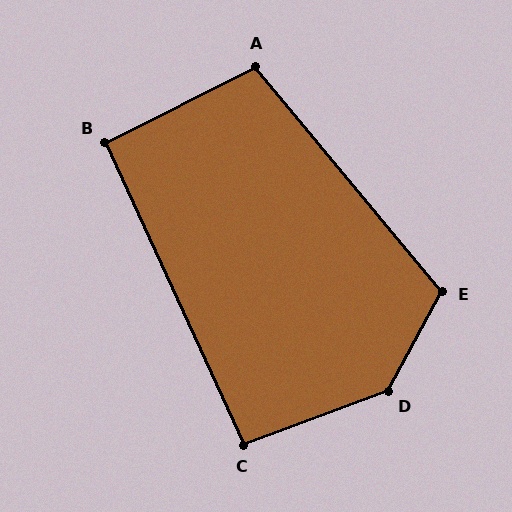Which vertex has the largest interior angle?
D, at approximately 138 degrees.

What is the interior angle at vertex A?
Approximately 103 degrees (obtuse).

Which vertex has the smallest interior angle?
B, at approximately 92 degrees.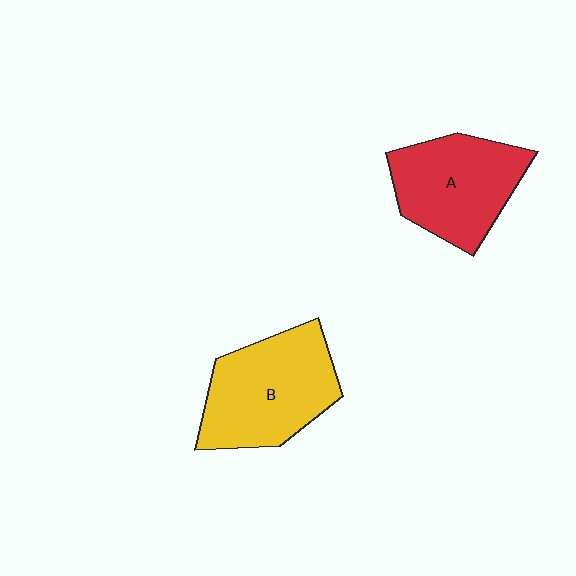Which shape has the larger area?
Shape B (yellow).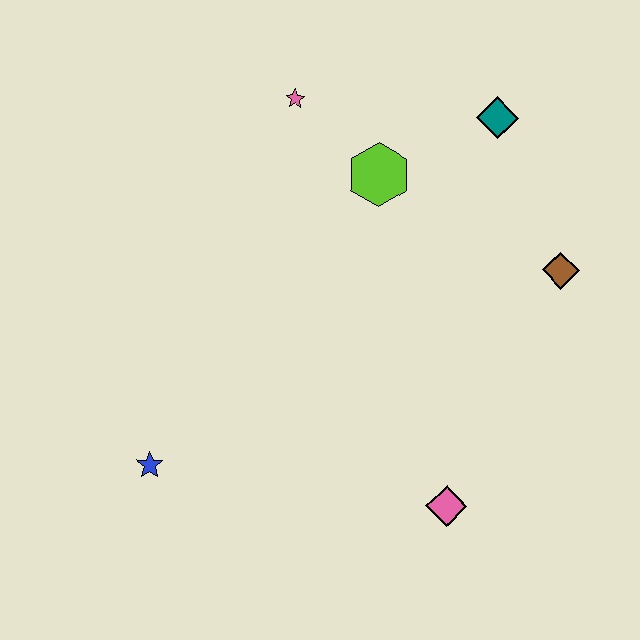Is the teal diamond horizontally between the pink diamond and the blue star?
No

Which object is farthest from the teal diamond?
The blue star is farthest from the teal diamond.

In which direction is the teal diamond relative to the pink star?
The teal diamond is to the right of the pink star.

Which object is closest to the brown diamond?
The teal diamond is closest to the brown diamond.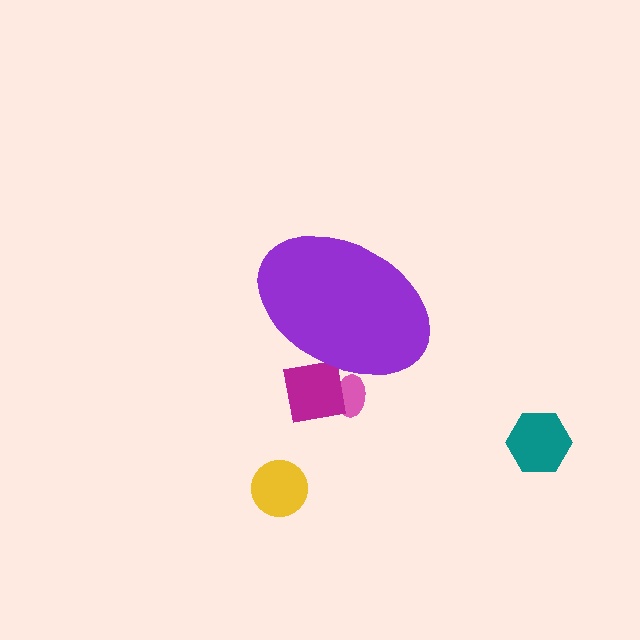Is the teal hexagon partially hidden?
No, the teal hexagon is fully visible.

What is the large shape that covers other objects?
A purple ellipse.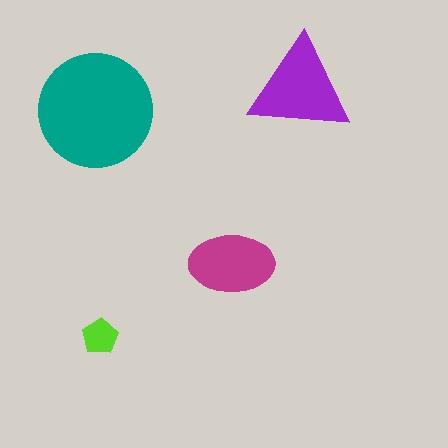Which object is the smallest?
The lime pentagon.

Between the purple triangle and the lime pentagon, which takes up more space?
The purple triangle.